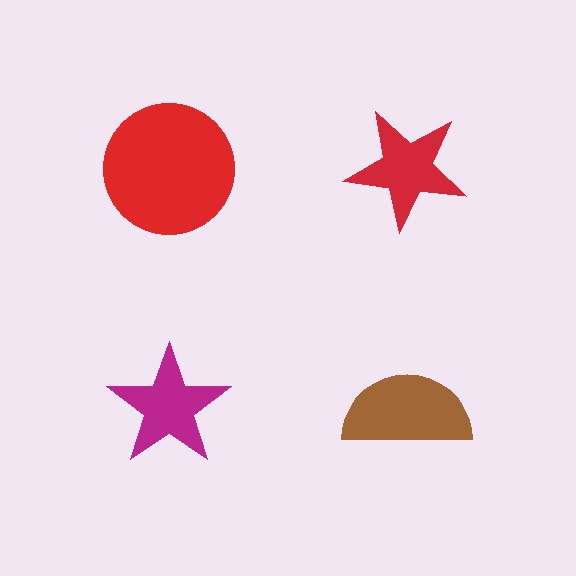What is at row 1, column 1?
A red circle.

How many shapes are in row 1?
2 shapes.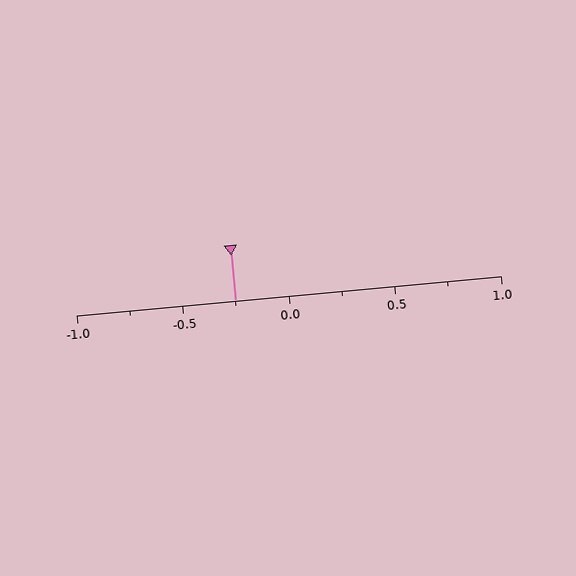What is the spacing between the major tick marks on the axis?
The major ticks are spaced 0.5 apart.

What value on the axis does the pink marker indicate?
The marker indicates approximately -0.25.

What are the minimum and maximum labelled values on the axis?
The axis runs from -1.0 to 1.0.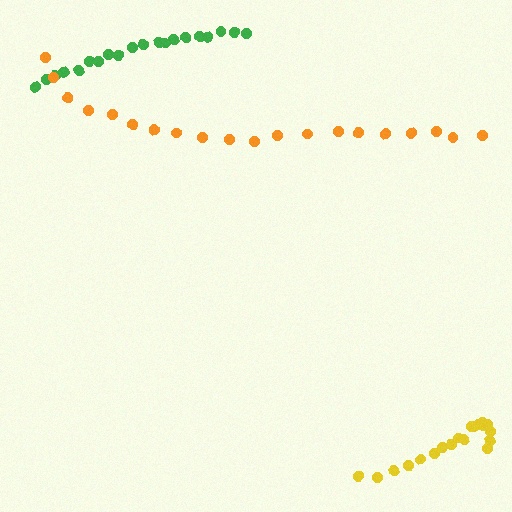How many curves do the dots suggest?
There are 3 distinct paths.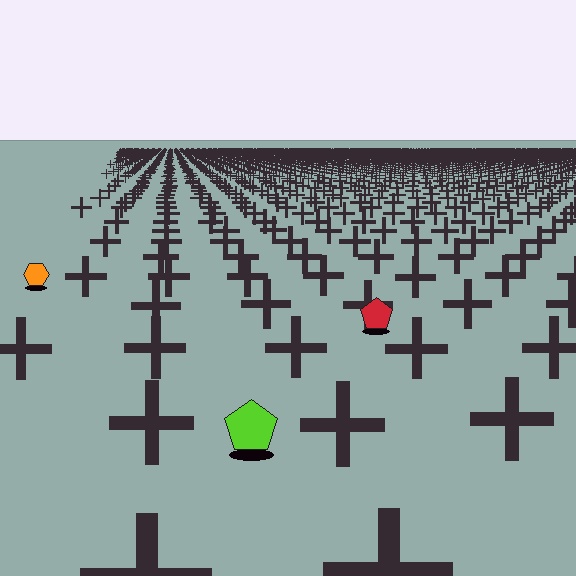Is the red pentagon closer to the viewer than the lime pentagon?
No. The lime pentagon is closer — you can tell from the texture gradient: the ground texture is coarser near it.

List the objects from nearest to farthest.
From nearest to farthest: the lime pentagon, the red pentagon, the orange hexagon.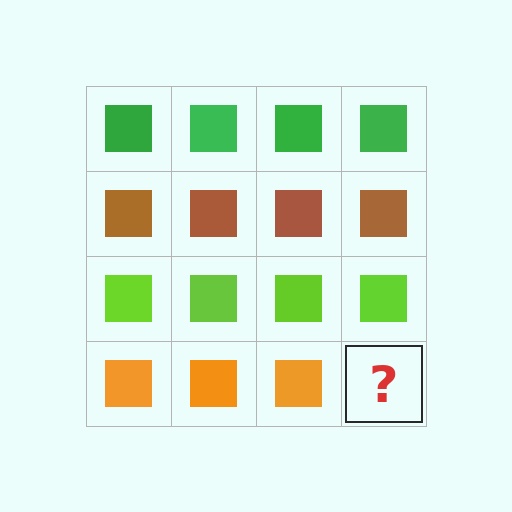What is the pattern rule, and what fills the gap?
The rule is that each row has a consistent color. The gap should be filled with an orange square.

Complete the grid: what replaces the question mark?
The question mark should be replaced with an orange square.